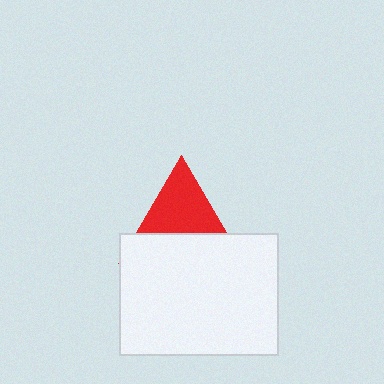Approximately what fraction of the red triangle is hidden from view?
Roughly 47% of the red triangle is hidden behind the white rectangle.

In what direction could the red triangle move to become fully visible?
The red triangle could move up. That would shift it out from behind the white rectangle entirely.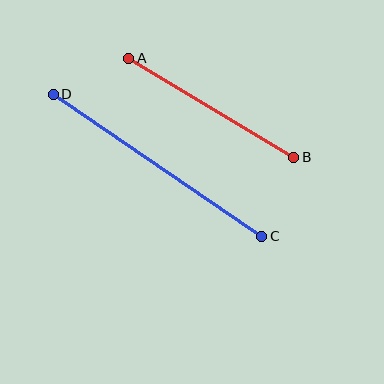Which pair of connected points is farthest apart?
Points C and D are farthest apart.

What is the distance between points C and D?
The distance is approximately 252 pixels.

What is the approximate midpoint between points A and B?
The midpoint is at approximately (211, 108) pixels.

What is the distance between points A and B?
The distance is approximately 192 pixels.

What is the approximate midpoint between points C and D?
The midpoint is at approximately (158, 165) pixels.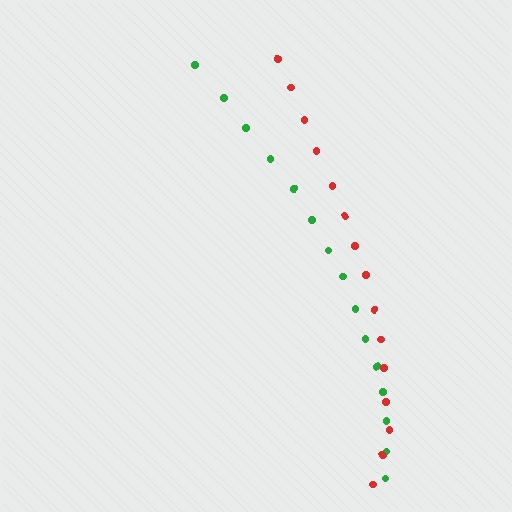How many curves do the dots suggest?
There are 2 distinct paths.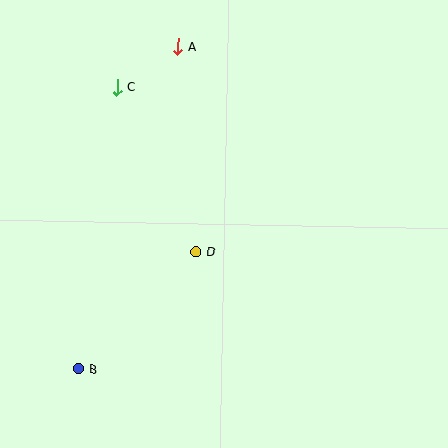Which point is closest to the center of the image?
Point D at (196, 252) is closest to the center.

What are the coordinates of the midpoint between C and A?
The midpoint between C and A is at (147, 67).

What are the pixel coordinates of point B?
Point B is at (79, 369).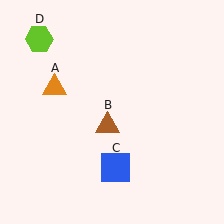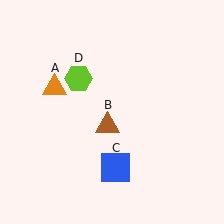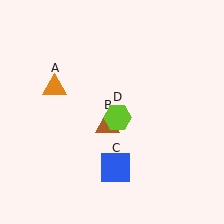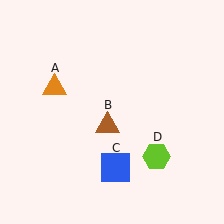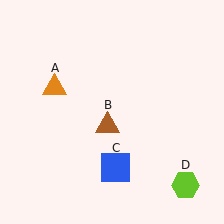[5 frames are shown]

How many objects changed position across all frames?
1 object changed position: lime hexagon (object D).